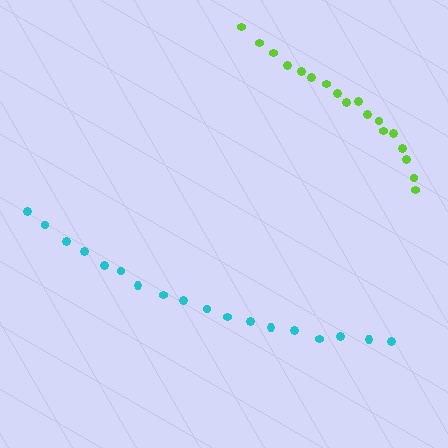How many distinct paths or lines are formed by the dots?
There are 2 distinct paths.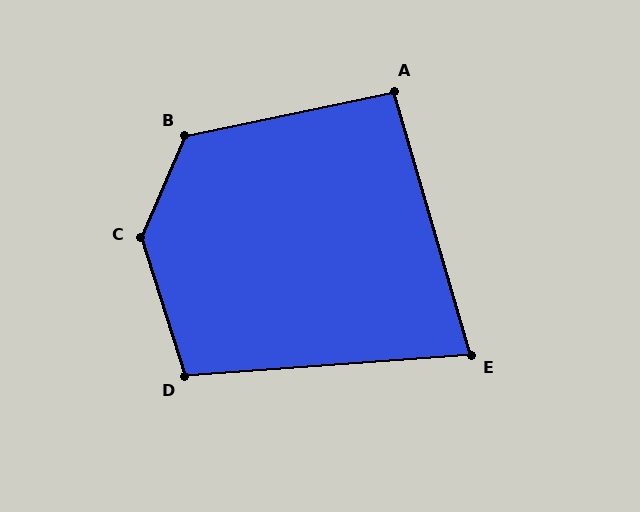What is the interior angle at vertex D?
Approximately 104 degrees (obtuse).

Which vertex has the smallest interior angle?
E, at approximately 78 degrees.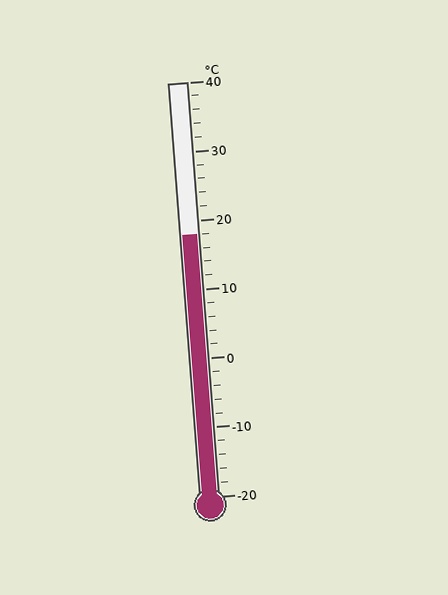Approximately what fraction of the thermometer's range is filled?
The thermometer is filled to approximately 65% of its range.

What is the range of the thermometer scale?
The thermometer scale ranges from -20°C to 40°C.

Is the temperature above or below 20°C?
The temperature is below 20°C.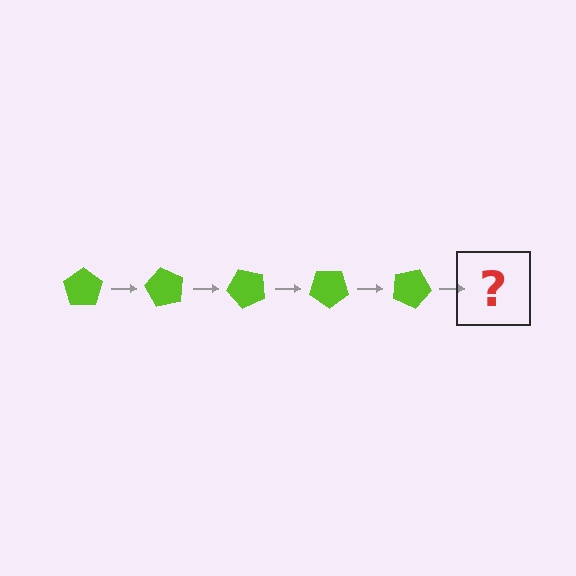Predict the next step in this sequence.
The next step is a lime pentagon rotated 300 degrees.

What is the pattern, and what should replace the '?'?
The pattern is that the pentagon rotates 60 degrees each step. The '?' should be a lime pentagon rotated 300 degrees.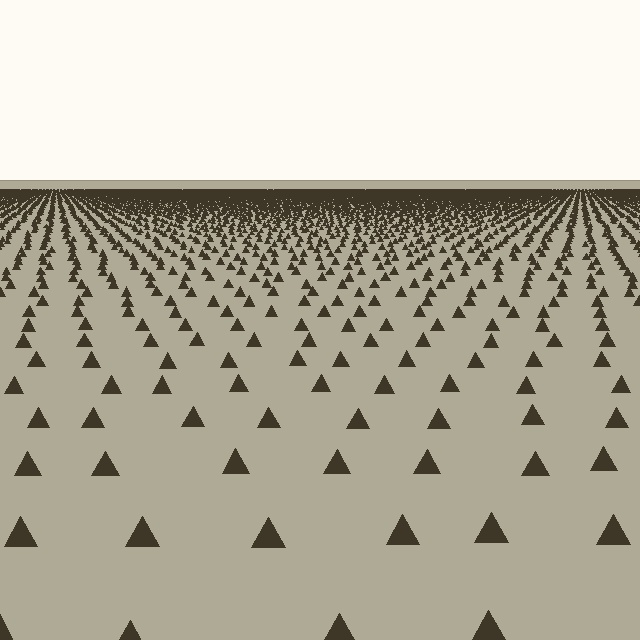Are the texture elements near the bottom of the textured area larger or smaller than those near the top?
Larger. Near the bottom, elements are closer to the viewer and appear at a bigger on-screen size.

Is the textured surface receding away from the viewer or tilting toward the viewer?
The surface is receding away from the viewer. Texture elements get smaller and denser toward the top.